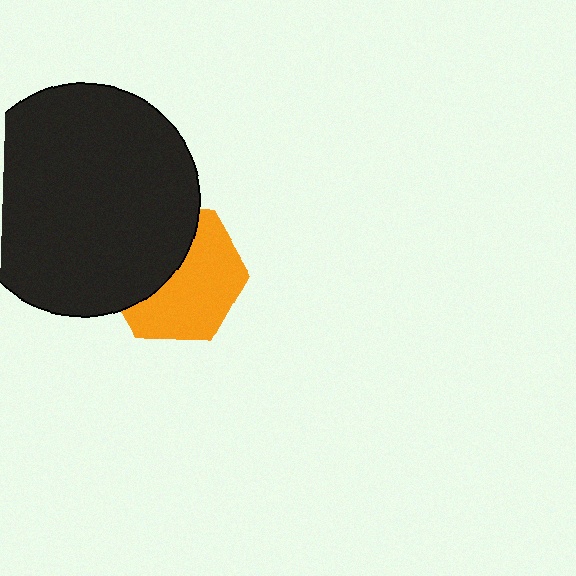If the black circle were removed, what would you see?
You would see the complete orange hexagon.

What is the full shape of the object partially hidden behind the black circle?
The partially hidden object is an orange hexagon.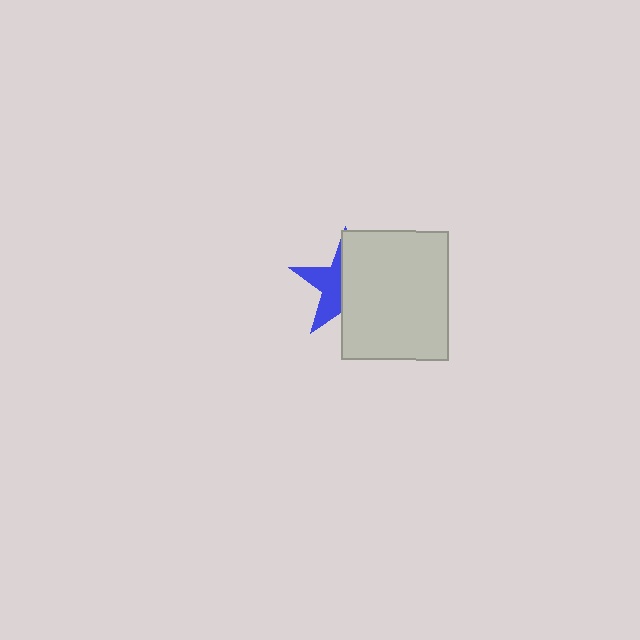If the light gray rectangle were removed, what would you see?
You would see the complete blue star.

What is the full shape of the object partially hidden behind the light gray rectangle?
The partially hidden object is a blue star.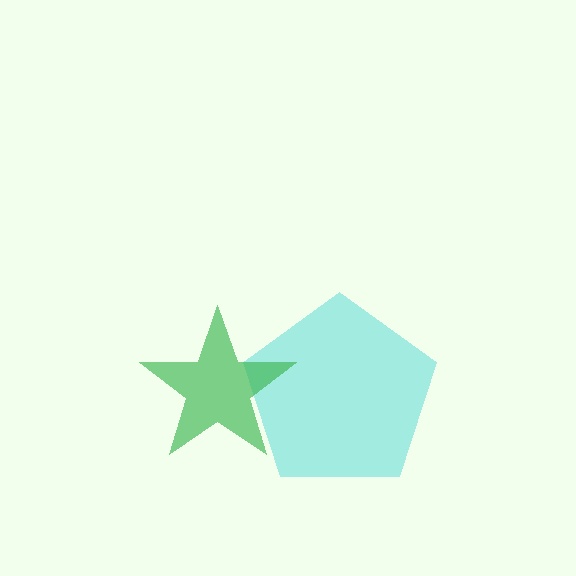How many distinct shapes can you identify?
There are 2 distinct shapes: a cyan pentagon, a green star.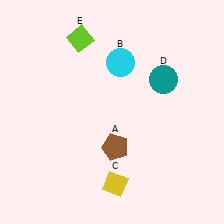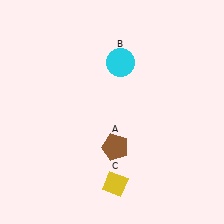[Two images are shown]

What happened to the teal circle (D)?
The teal circle (D) was removed in Image 2. It was in the top-right area of Image 1.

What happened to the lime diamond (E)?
The lime diamond (E) was removed in Image 2. It was in the top-left area of Image 1.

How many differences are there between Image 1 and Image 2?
There are 2 differences between the two images.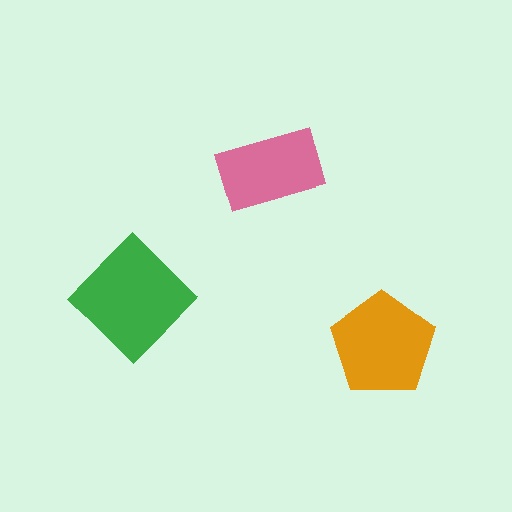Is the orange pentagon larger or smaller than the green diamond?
Smaller.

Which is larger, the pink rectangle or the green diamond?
The green diamond.